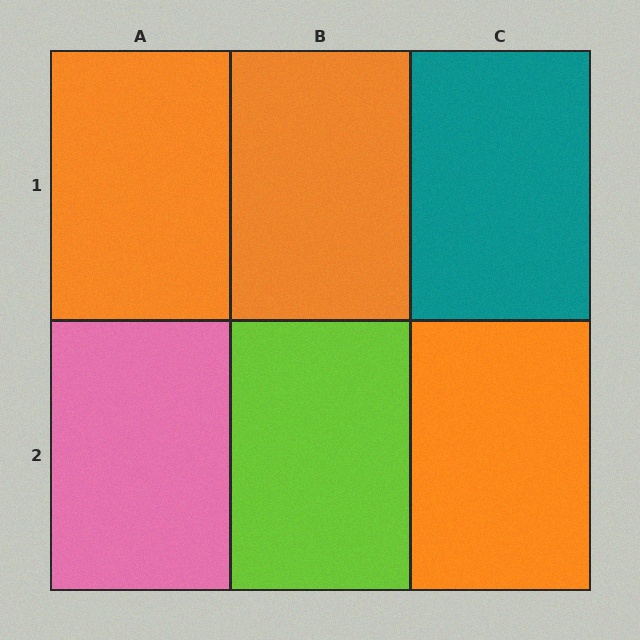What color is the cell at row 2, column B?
Lime.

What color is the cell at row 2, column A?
Pink.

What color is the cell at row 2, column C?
Orange.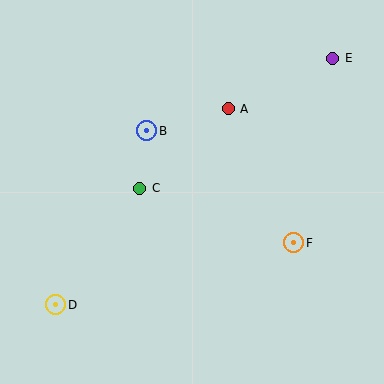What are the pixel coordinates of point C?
Point C is at (140, 188).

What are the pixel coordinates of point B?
Point B is at (147, 131).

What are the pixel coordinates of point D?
Point D is at (56, 305).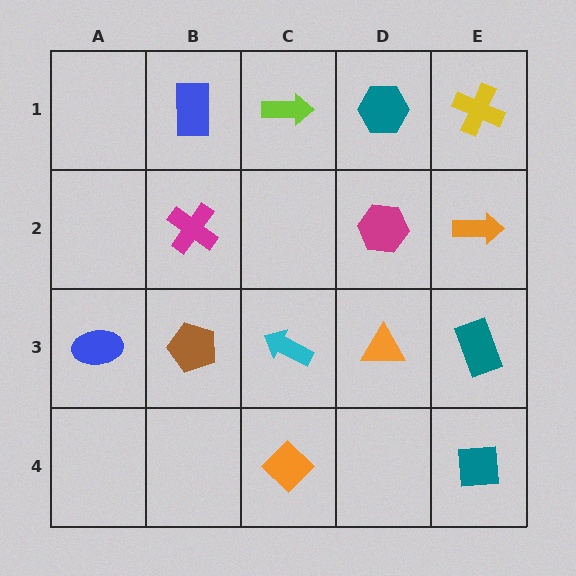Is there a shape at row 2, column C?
No, that cell is empty.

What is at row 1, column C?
A lime arrow.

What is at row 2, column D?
A magenta hexagon.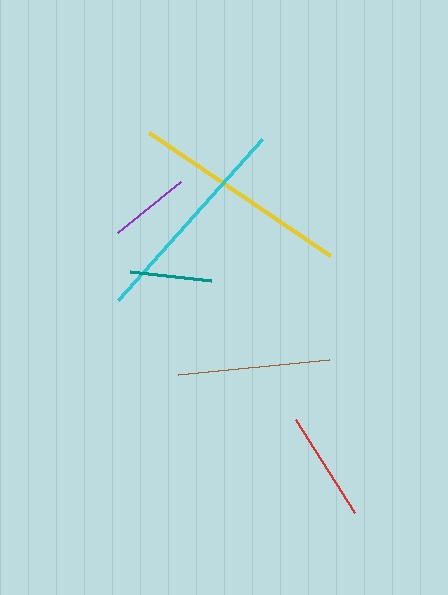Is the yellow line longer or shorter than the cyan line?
The yellow line is longer than the cyan line.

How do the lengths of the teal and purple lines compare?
The teal and purple lines are approximately the same length.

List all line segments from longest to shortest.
From longest to shortest: yellow, cyan, brown, red, teal, purple.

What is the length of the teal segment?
The teal segment is approximately 81 pixels long.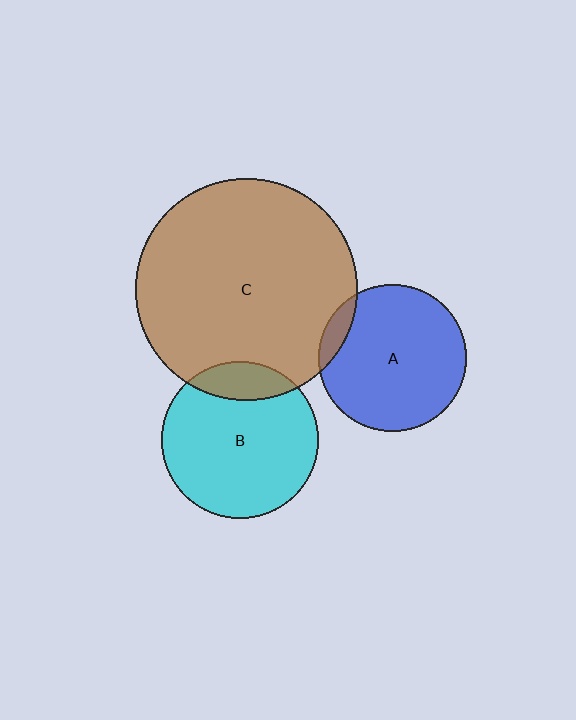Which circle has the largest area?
Circle C (brown).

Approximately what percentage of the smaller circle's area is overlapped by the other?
Approximately 10%.